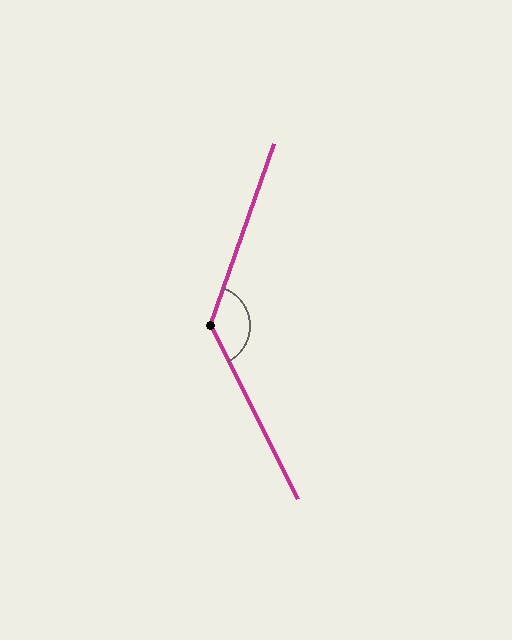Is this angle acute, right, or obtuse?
It is obtuse.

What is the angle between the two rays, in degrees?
Approximately 134 degrees.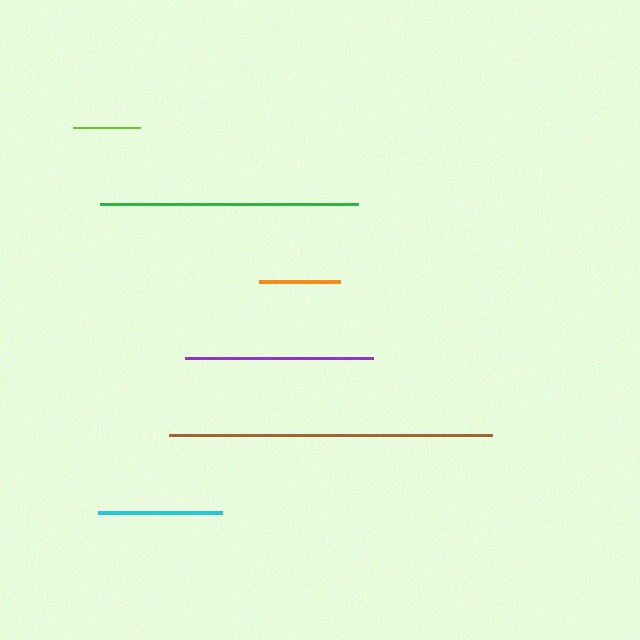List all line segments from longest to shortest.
From longest to shortest: brown, green, purple, cyan, orange, lime.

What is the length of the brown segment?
The brown segment is approximately 323 pixels long.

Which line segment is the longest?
The brown line is the longest at approximately 323 pixels.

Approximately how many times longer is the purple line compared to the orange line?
The purple line is approximately 2.3 times the length of the orange line.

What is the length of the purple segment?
The purple segment is approximately 188 pixels long.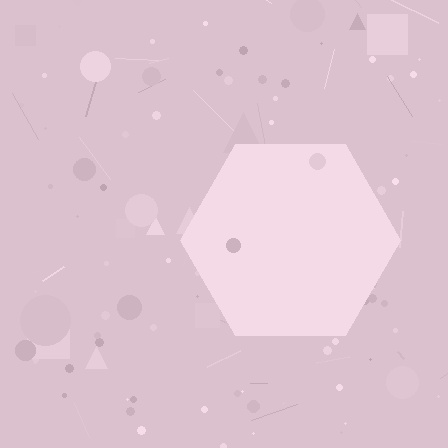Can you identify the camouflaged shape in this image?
The camouflaged shape is a hexagon.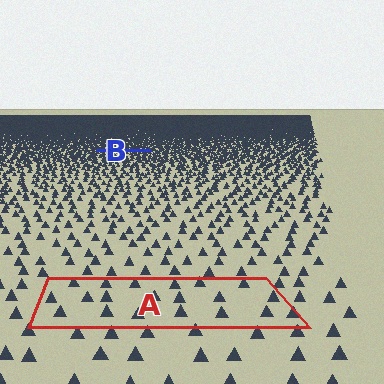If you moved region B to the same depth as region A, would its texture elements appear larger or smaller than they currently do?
They would appear larger. At a closer depth, the same texture elements are projected at a bigger on-screen size.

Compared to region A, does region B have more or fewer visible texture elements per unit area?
Region B has more texture elements per unit area — they are packed more densely because it is farther away.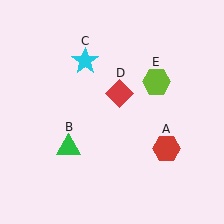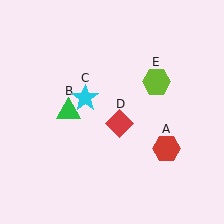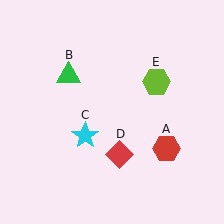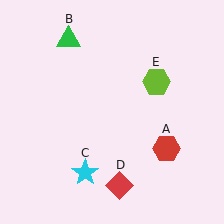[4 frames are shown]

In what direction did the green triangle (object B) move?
The green triangle (object B) moved up.